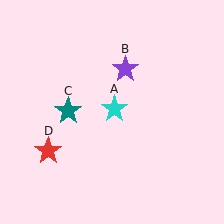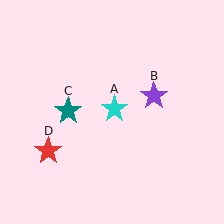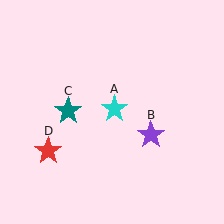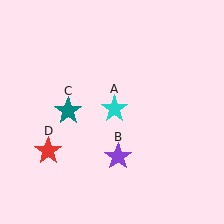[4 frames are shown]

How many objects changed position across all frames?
1 object changed position: purple star (object B).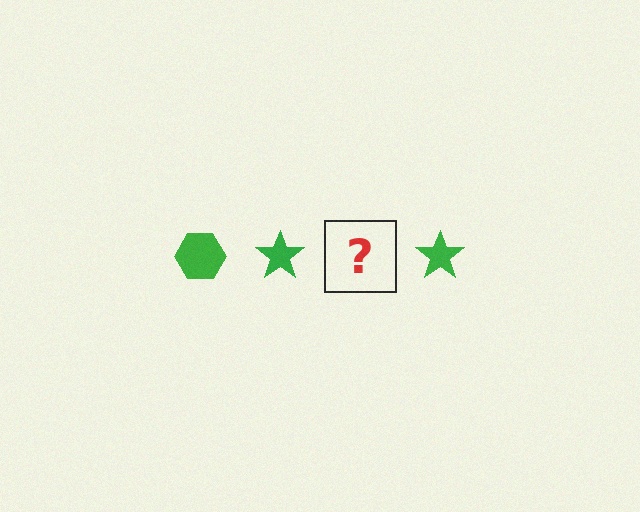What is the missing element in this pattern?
The missing element is a green hexagon.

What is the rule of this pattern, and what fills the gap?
The rule is that the pattern cycles through hexagon, star shapes in green. The gap should be filled with a green hexagon.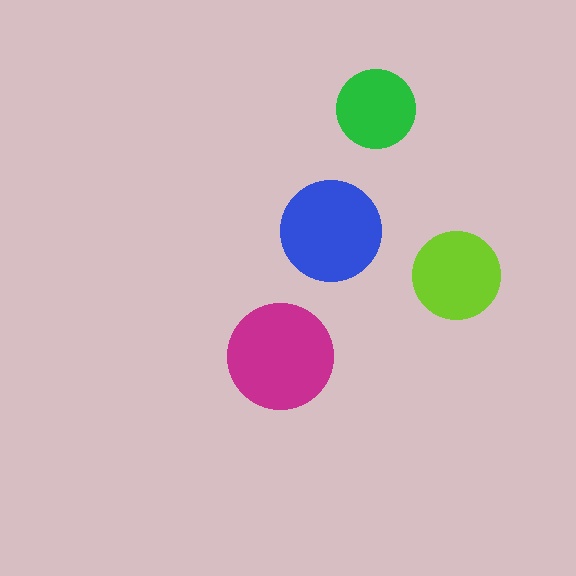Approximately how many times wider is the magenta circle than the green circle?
About 1.5 times wider.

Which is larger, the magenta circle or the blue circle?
The magenta one.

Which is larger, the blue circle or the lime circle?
The blue one.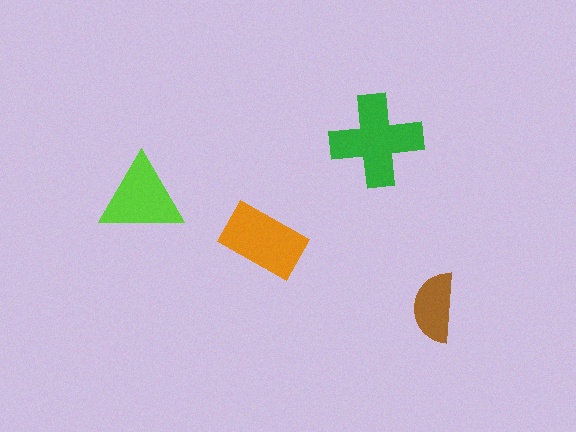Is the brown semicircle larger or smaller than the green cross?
Smaller.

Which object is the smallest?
The brown semicircle.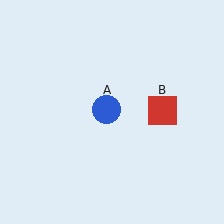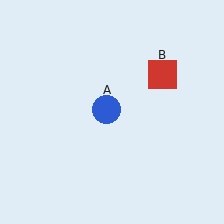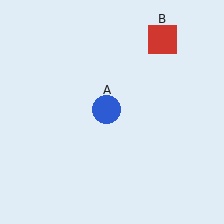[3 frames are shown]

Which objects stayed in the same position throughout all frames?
Blue circle (object A) remained stationary.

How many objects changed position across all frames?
1 object changed position: red square (object B).